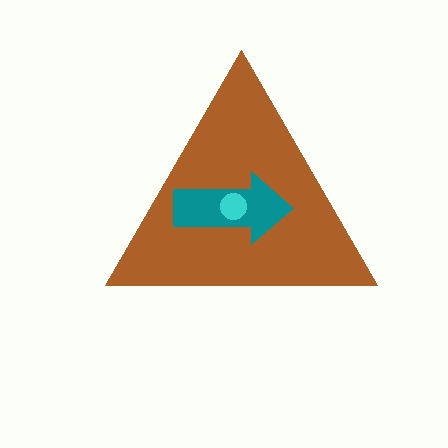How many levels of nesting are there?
3.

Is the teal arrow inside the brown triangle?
Yes.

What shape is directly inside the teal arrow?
The cyan circle.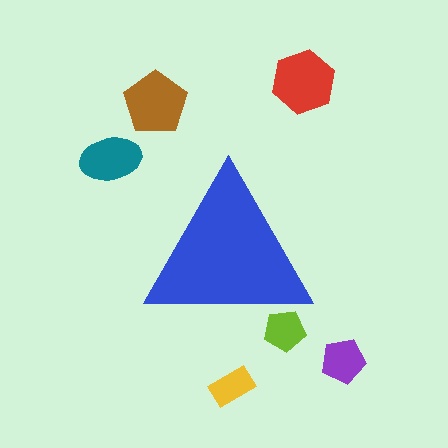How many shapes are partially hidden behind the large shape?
1 shape is partially hidden.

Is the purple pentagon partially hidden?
No, the purple pentagon is fully visible.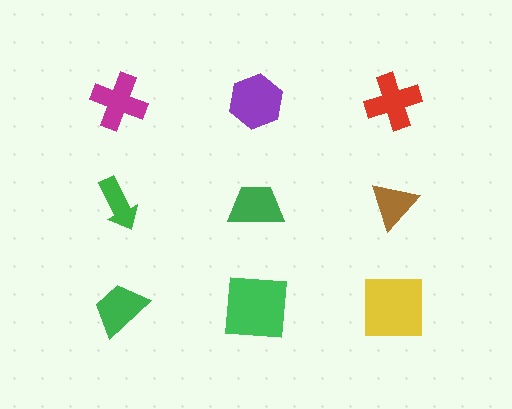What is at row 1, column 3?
A red cross.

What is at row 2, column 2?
A green trapezoid.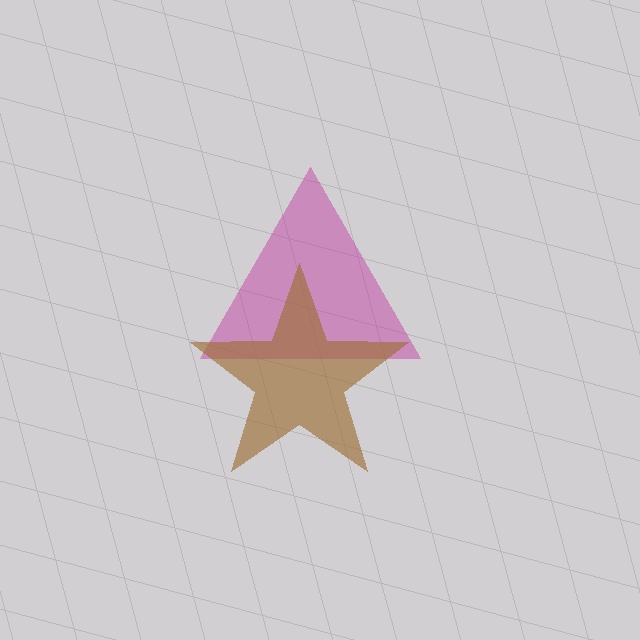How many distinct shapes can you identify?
There are 2 distinct shapes: a magenta triangle, a brown star.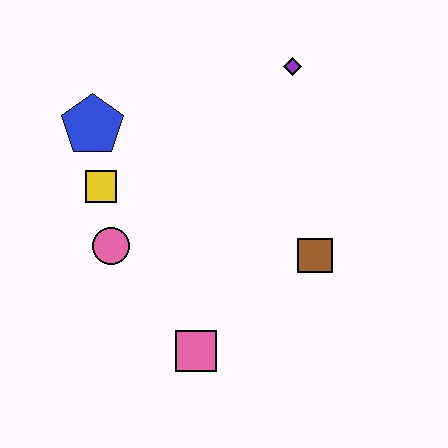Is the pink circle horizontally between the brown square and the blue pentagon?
Yes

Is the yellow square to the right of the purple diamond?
No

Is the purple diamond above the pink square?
Yes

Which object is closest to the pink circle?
The yellow square is closest to the pink circle.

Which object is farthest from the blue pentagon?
The brown square is farthest from the blue pentagon.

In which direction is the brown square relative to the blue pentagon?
The brown square is to the right of the blue pentagon.